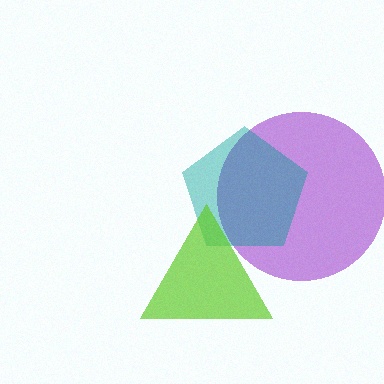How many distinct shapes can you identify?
There are 3 distinct shapes: a purple circle, a teal pentagon, a lime triangle.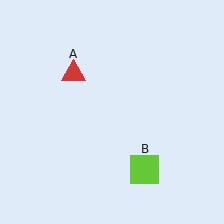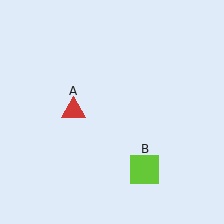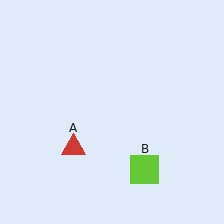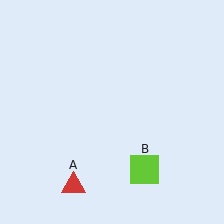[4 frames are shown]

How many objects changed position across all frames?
1 object changed position: red triangle (object A).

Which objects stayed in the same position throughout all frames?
Lime square (object B) remained stationary.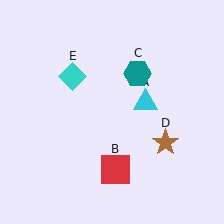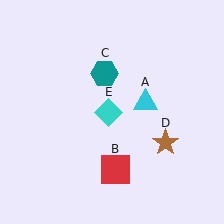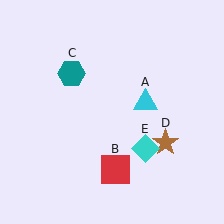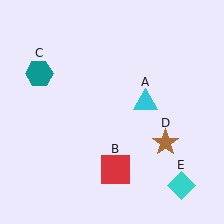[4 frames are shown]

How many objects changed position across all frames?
2 objects changed position: teal hexagon (object C), cyan diamond (object E).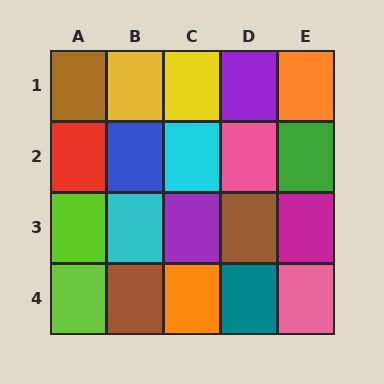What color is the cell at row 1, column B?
Yellow.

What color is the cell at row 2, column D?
Pink.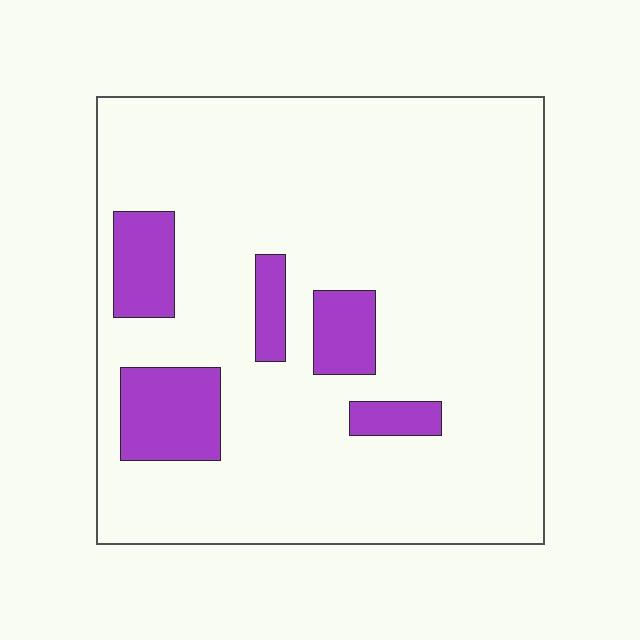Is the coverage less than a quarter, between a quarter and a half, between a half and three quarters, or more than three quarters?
Less than a quarter.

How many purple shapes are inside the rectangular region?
5.